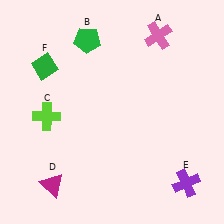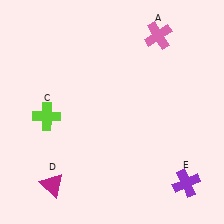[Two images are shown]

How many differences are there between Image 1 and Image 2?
There are 2 differences between the two images.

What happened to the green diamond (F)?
The green diamond (F) was removed in Image 2. It was in the top-left area of Image 1.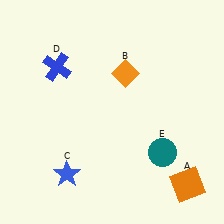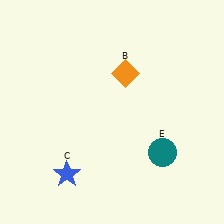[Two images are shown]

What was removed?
The blue cross (D), the orange square (A) were removed in Image 2.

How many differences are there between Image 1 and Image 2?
There are 2 differences between the two images.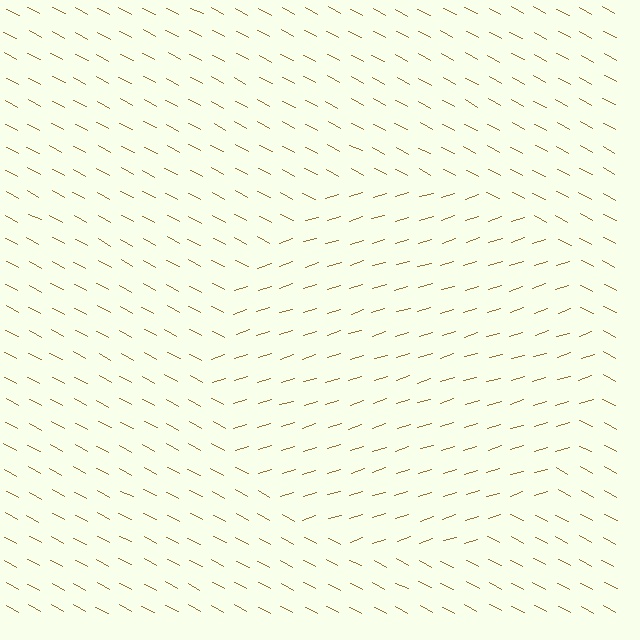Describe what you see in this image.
The image is filled with small brown line segments. A circle region in the image has lines oriented differently from the surrounding lines, creating a visible texture boundary.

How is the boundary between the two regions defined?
The boundary is defined purely by a change in line orientation (approximately 45 degrees difference). All lines are the same color and thickness.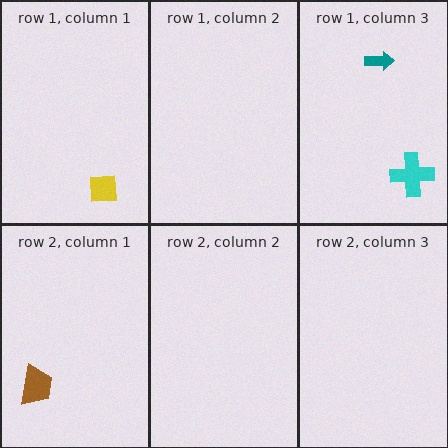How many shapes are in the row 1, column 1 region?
1.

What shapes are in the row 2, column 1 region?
The brown trapezoid.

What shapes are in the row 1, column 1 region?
The yellow square.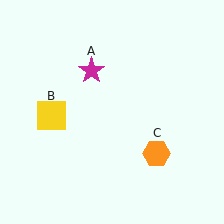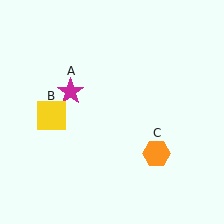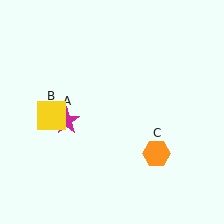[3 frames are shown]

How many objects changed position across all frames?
1 object changed position: magenta star (object A).